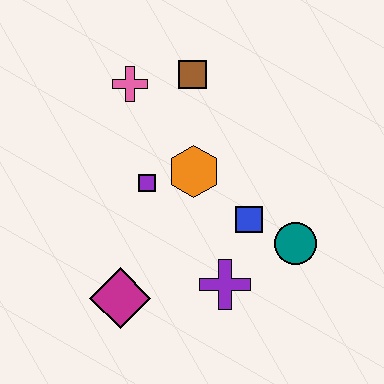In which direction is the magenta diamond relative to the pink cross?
The magenta diamond is below the pink cross.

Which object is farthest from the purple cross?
The pink cross is farthest from the purple cross.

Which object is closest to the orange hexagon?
The purple square is closest to the orange hexagon.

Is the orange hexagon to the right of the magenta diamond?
Yes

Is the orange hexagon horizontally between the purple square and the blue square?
Yes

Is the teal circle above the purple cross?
Yes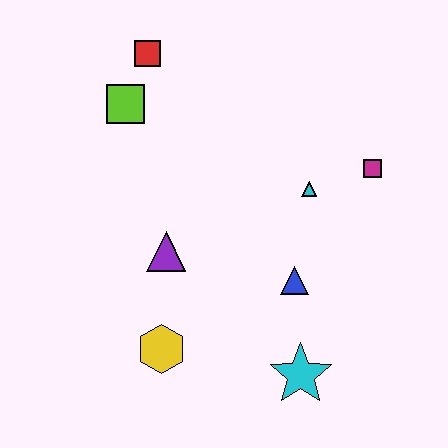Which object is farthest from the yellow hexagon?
The red square is farthest from the yellow hexagon.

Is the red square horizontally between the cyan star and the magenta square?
No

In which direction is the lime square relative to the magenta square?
The lime square is to the left of the magenta square.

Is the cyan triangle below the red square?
Yes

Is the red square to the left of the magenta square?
Yes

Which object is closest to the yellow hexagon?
The purple triangle is closest to the yellow hexagon.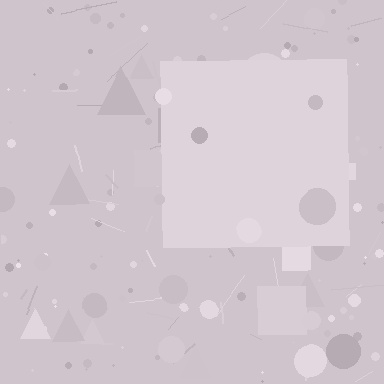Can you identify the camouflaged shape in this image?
The camouflaged shape is a square.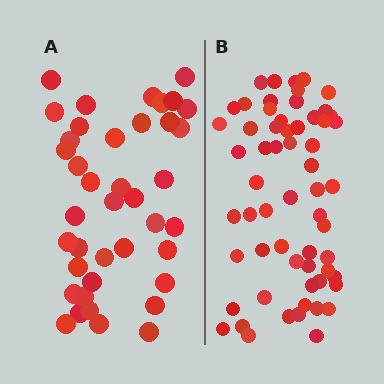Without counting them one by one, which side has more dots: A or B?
Region B (the right region) has more dots.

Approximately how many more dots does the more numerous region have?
Region B has approximately 20 more dots than region A.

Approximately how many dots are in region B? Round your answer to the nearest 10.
About 60 dots.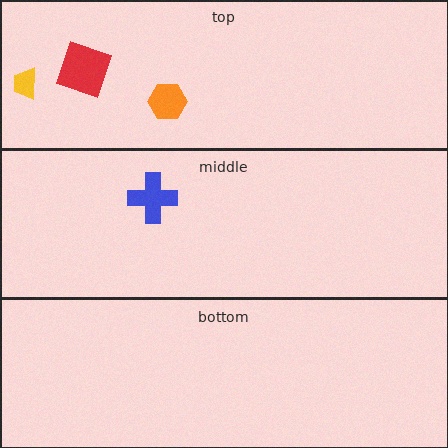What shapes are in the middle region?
The blue cross.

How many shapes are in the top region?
3.